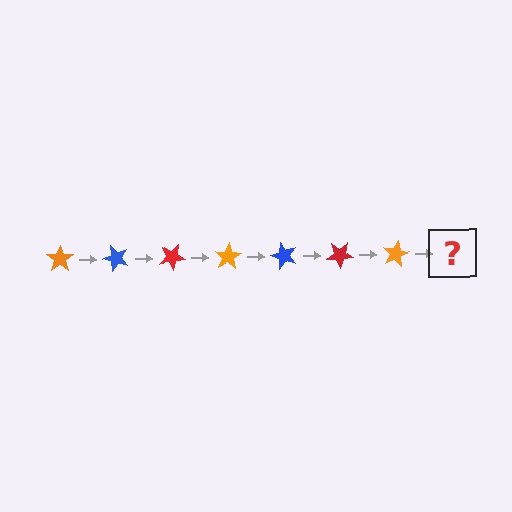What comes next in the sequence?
The next element should be a blue star, rotated 350 degrees from the start.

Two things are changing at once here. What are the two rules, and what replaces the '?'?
The two rules are that it rotates 50 degrees each step and the color cycles through orange, blue, and red. The '?' should be a blue star, rotated 350 degrees from the start.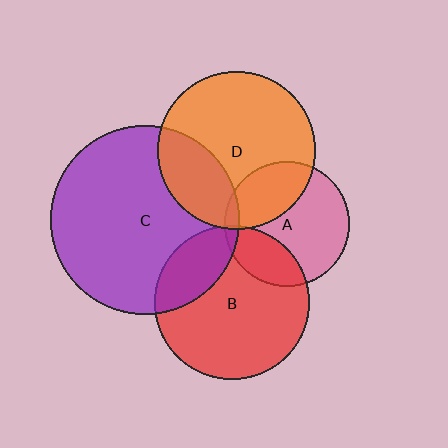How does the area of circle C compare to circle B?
Approximately 1.5 times.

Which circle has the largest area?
Circle C (purple).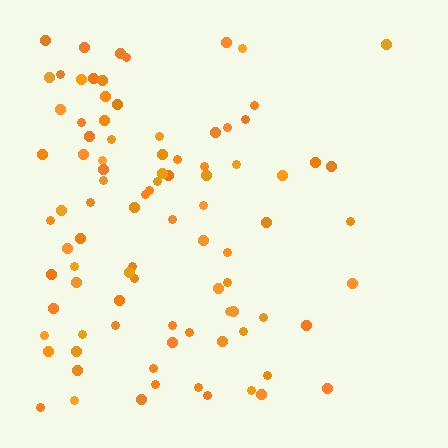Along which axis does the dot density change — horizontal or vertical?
Horizontal.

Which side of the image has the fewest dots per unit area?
The right.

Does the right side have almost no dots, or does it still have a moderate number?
Still a moderate number, just noticeably fewer than the left.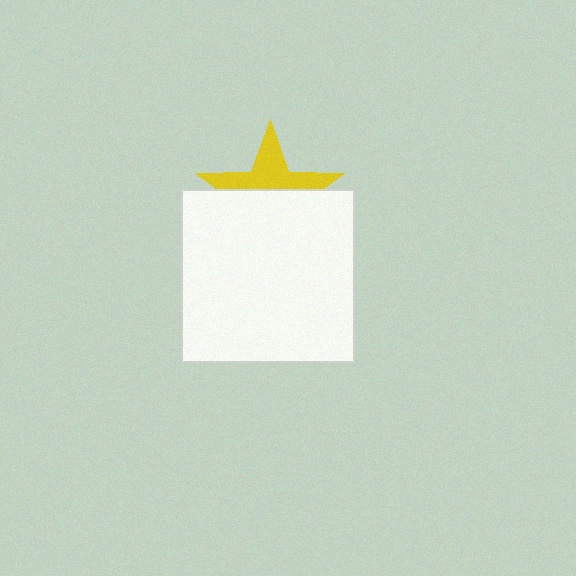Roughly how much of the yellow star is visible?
A small part of it is visible (roughly 44%).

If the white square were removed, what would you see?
You would see the complete yellow star.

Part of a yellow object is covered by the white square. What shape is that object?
It is a star.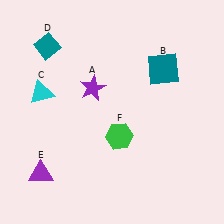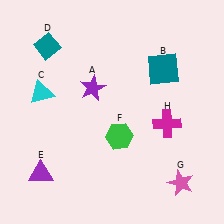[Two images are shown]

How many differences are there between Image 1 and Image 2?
There are 2 differences between the two images.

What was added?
A pink star (G), a magenta cross (H) were added in Image 2.